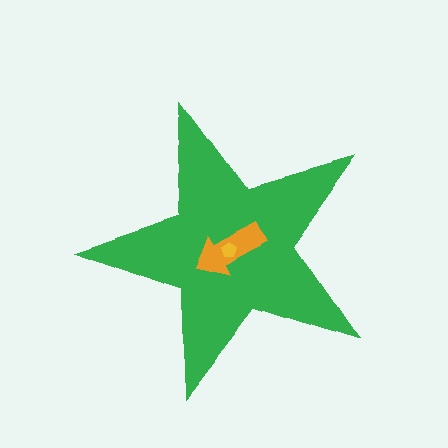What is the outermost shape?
The green star.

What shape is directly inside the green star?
The orange arrow.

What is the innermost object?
The yellow pentagon.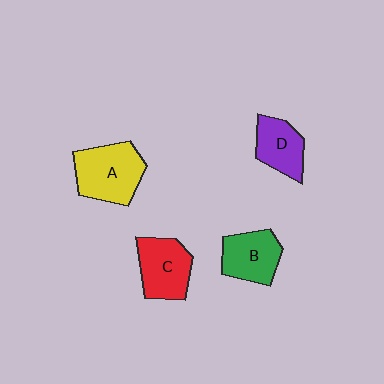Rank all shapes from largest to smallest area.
From largest to smallest: A (yellow), C (red), B (green), D (purple).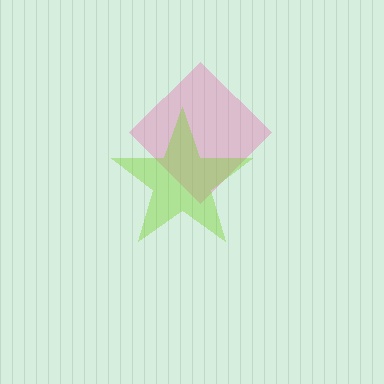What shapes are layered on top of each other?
The layered shapes are: a pink diamond, a lime star.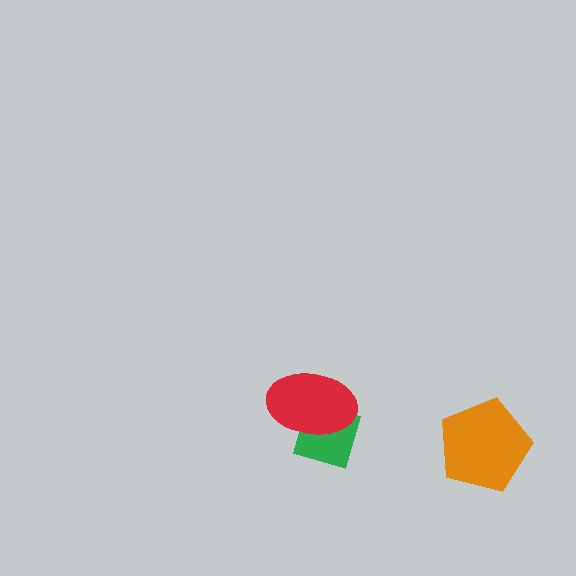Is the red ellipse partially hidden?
No, no other shape covers it.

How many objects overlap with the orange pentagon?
0 objects overlap with the orange pentagon.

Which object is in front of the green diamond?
The red ellipse is in front of the green diamond.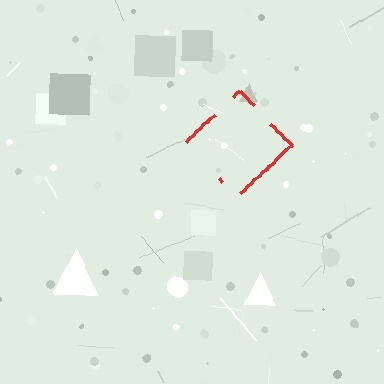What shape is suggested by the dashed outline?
The dashed outline suggests a diamond.